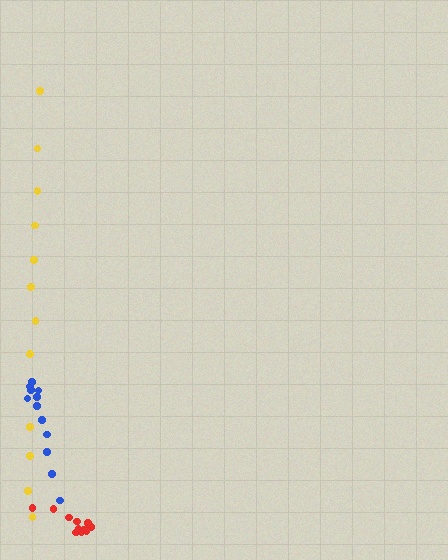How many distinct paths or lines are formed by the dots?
There are 3 distinct paths.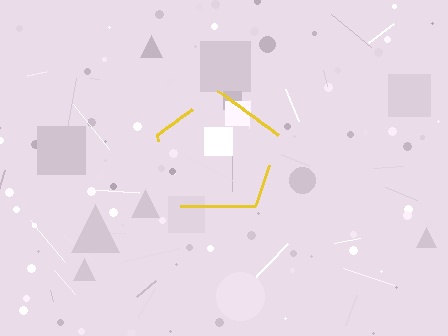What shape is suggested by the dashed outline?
The dashed outline suggests a pentagon.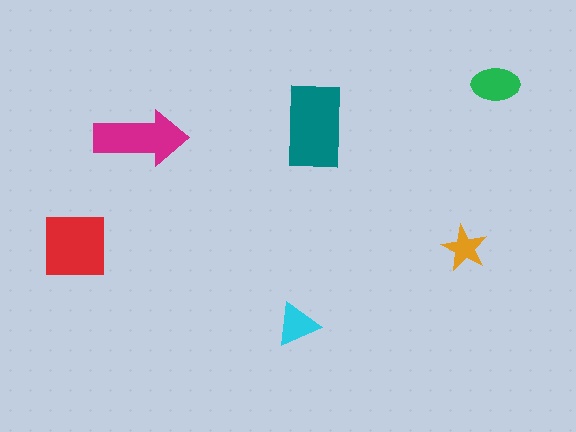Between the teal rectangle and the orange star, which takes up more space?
The teal rectangle.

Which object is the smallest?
The orange star.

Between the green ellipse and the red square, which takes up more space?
The red square.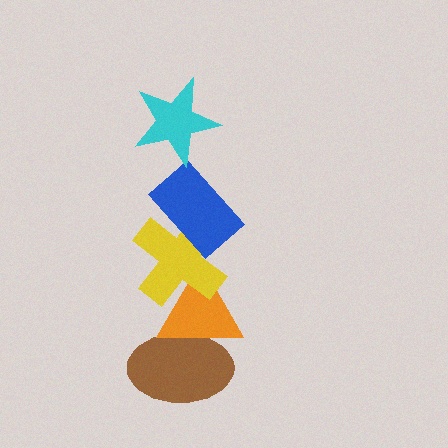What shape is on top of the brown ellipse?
The orange triangle is on top of the brown ellipse.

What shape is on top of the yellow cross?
The blue rectangle is on top of the yellow cross.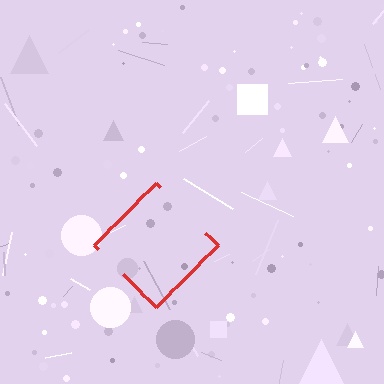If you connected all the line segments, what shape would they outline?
They would outline a diamond.